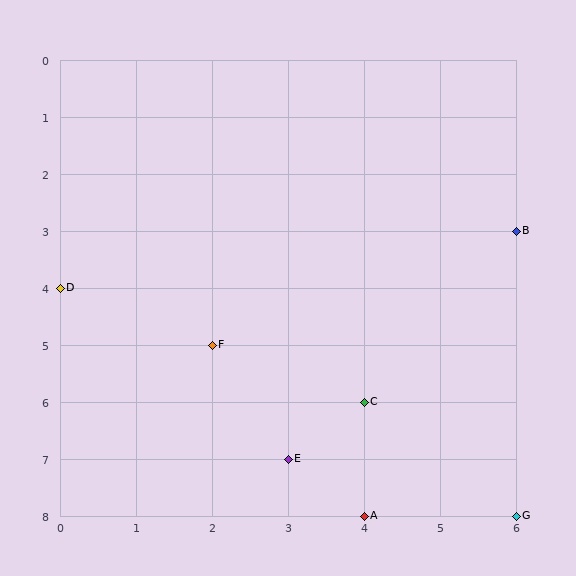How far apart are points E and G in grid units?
Points E and G are 3 columns and 1 row apart (about 3.2 grid units diagonally).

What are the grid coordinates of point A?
Point A is at grid coordinates (4, 8).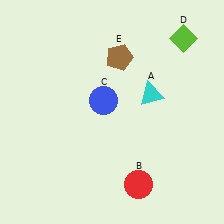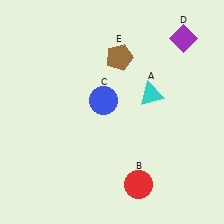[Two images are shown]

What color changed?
The diamond (D) changed from lime in Image 1 to purple in Image 2.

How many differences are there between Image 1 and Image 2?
There is 1 difference between the two images.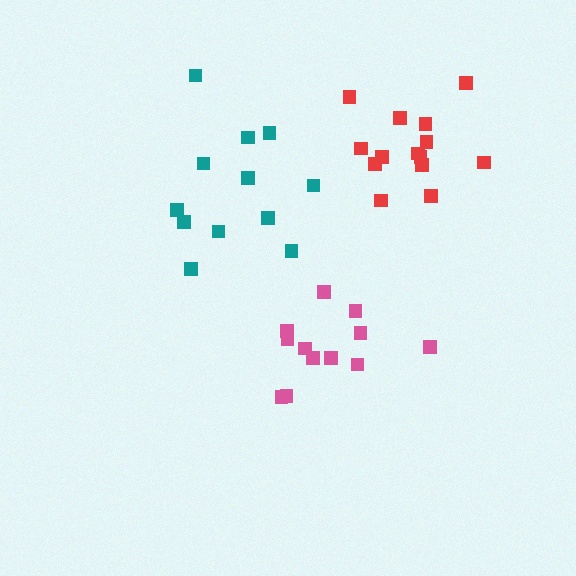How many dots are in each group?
Group 1: 12 dots, Group 2: 12 dots, Group 3: 14 dots (38 total).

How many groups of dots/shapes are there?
There are 3 groups.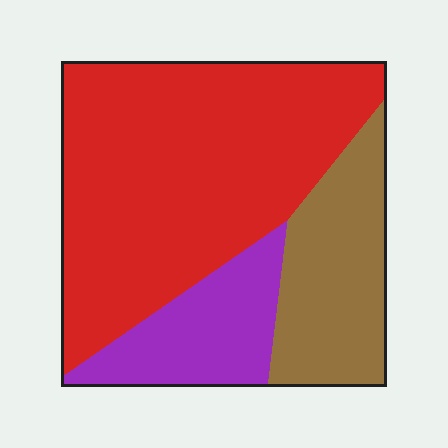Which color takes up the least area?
Purple, at roughly 15%.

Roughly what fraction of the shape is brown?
Brown covers 23% of the shape.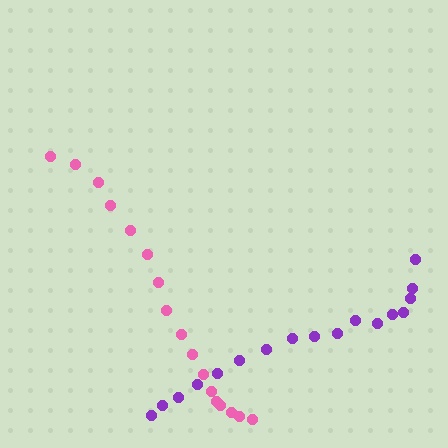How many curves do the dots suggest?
There are 2 distinct paths.